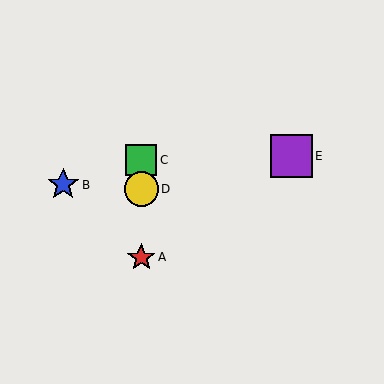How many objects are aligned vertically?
3 objects (A, C, D) are aligned vertically.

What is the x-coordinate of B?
Object B is at x≈63.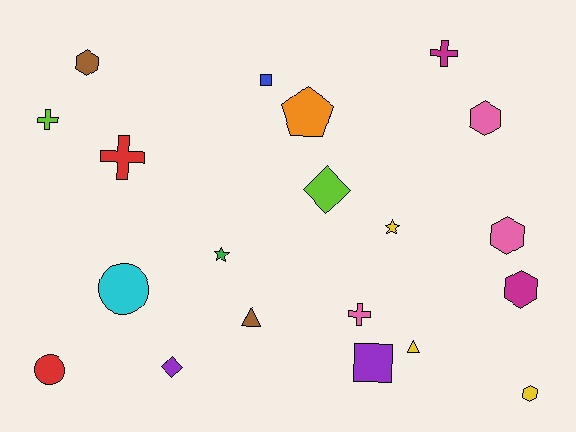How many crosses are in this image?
There are 4 crosses.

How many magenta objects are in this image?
There are 2 magenta objects.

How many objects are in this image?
There are 20 objects.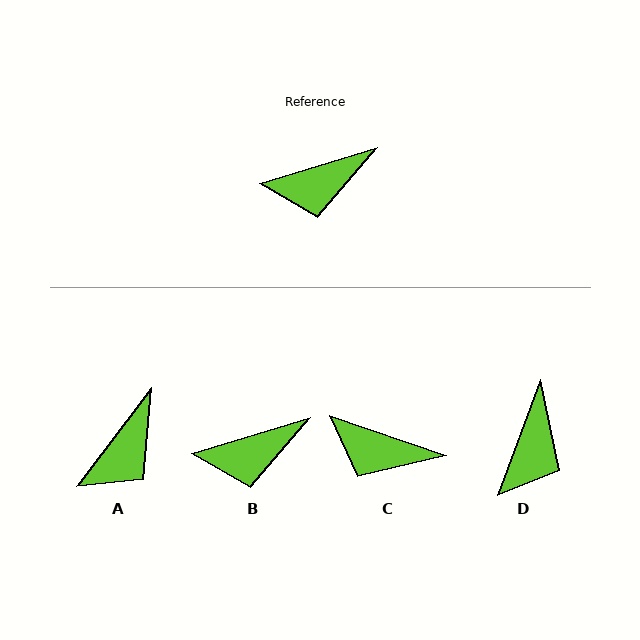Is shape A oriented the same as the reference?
No, it is off by about 35 degrees.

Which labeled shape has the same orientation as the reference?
B.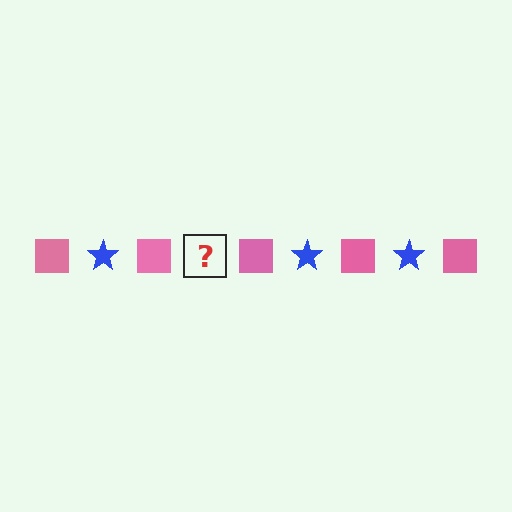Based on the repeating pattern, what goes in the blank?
The blank should be a blue star.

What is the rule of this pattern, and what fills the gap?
The rule is that the pattern alternates between pink square and blue star. The gap should be filled with a blue star.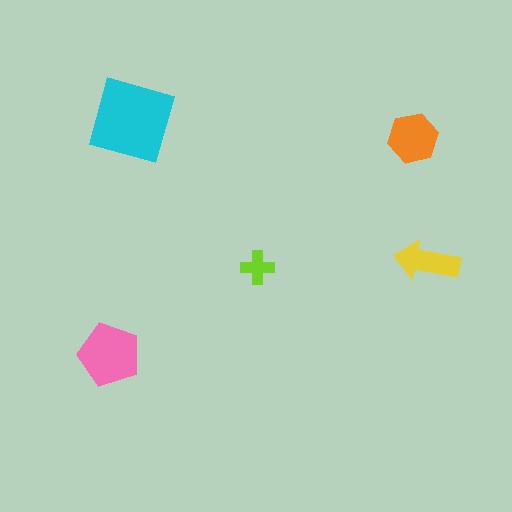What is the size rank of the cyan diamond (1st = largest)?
1st.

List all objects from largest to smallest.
The cyan diamond, the pink pentagon, the orange hexagon, the yellow arrow, the lime cross.